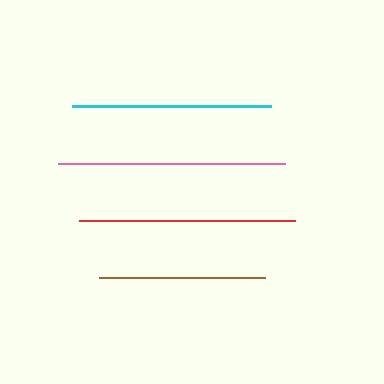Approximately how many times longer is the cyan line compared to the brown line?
The cyan line is approximately 1.2 times the length of the brown line.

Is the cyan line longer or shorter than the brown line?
The cyan line is longer than the brown line.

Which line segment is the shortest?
The brown line is the shortest at approximately 165 pixels.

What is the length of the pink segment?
The pink segment is approximately 226 pixels long.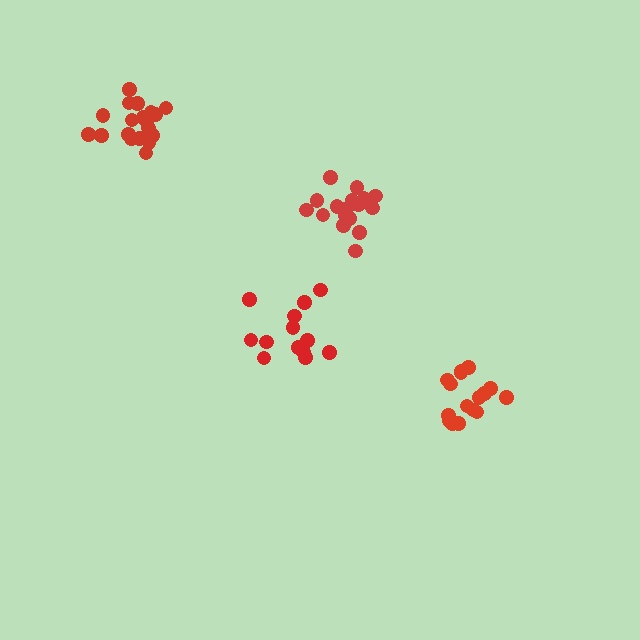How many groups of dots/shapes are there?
There are 4 groups.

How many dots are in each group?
Group 1: 16 dots, Group 2: 13 dots, Group 3: 18 dots, Group 4: 19 dots (66 total).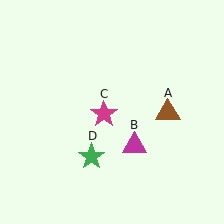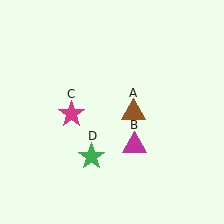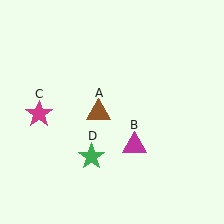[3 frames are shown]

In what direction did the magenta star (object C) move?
The magenta star (object C) moved left.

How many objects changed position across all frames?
2 objects changed position: brown triangle (object A), magenta star (object C).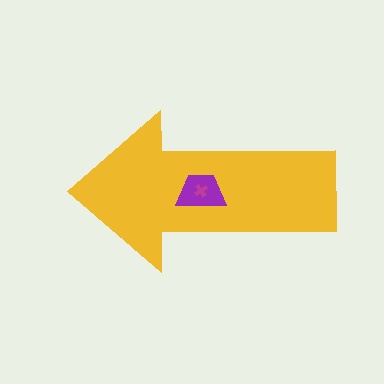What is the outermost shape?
The yellow arrow.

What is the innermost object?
The magenta cross.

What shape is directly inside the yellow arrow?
The purple trapezoid.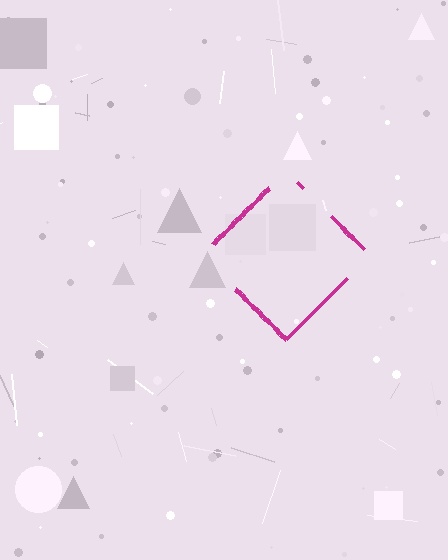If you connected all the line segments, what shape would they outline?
They would outline a diamond.